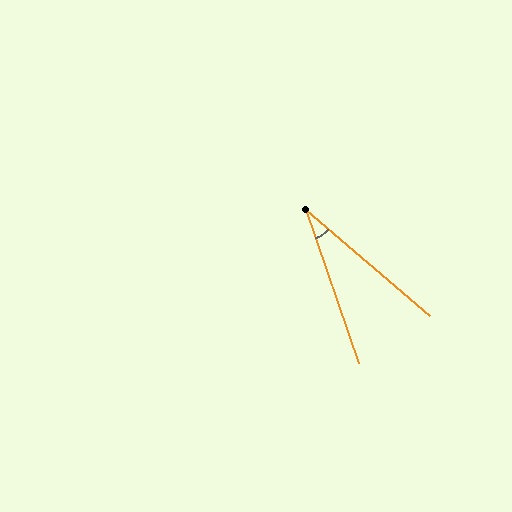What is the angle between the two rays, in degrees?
Approximately 30 degrees.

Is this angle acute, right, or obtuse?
It is acute.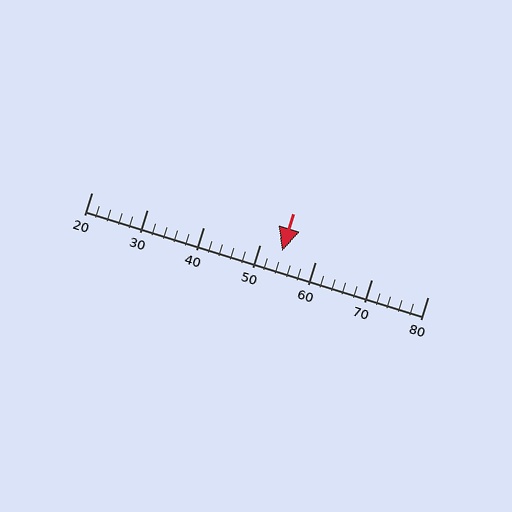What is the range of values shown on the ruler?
The ruler shows values from 20 to 80.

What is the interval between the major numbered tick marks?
The major tick marks are spaced 10 units apart.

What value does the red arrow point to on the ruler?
The red arrow points to approximately 54.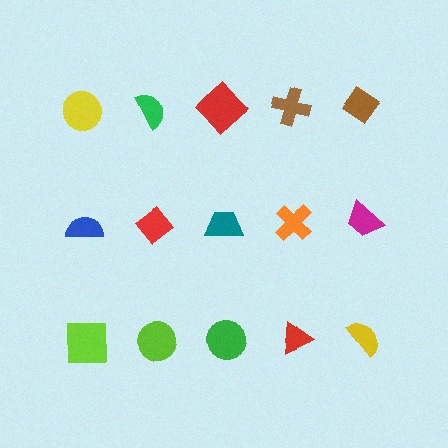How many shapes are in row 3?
5 shapes.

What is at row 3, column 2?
A lime circle.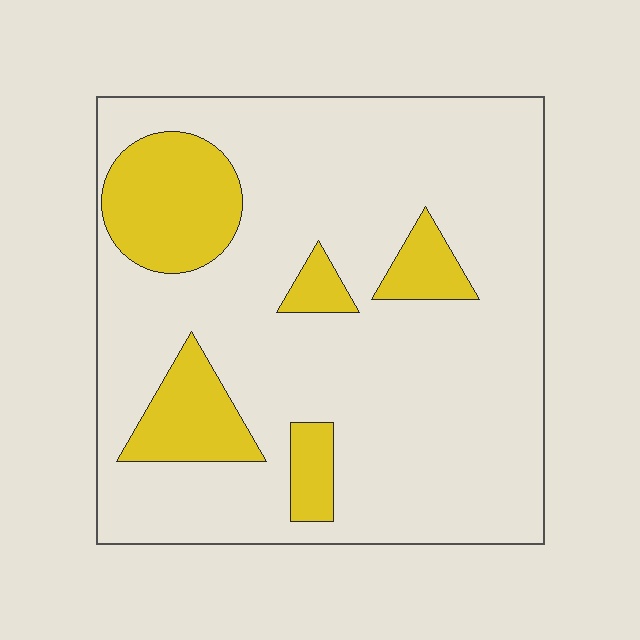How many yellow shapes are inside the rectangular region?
5.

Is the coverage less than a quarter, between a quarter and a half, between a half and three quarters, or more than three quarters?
Less than a quarter.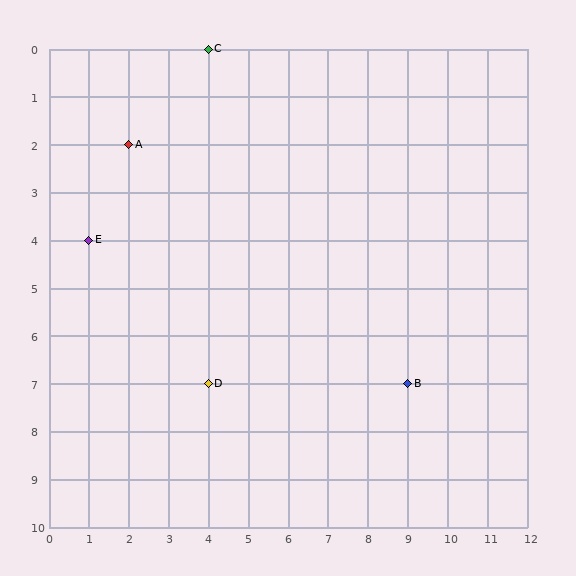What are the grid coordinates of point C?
Point C is at grid coordinates (4, 0).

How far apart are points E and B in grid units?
Points E and B are 8 columns and 3 rows apart (about 8.5 grid units diagonally).